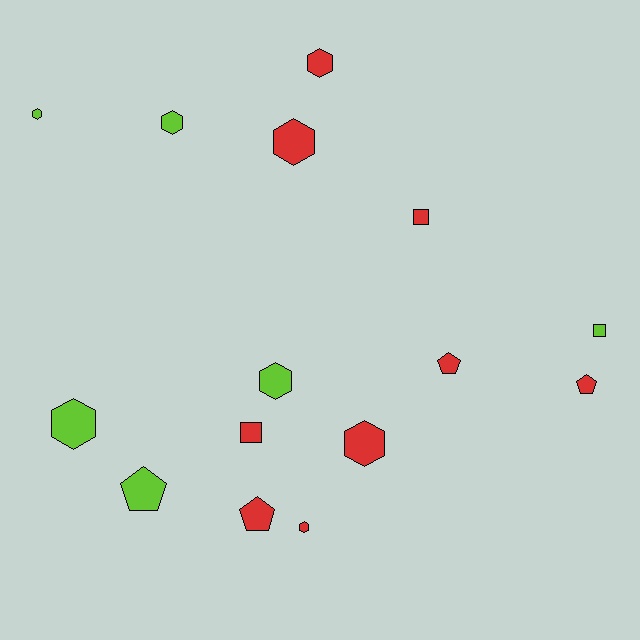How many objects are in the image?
There are 15 objects.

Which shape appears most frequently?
Hexagon, with 8 objects.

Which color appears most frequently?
Red, with 9 objects.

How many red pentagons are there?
There are 3 red pentagons.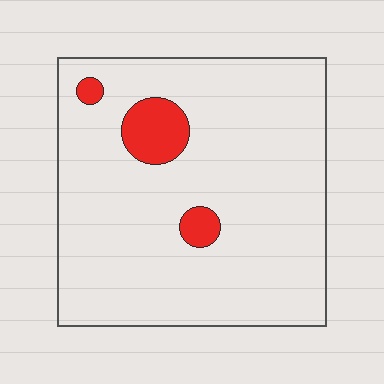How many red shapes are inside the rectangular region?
3.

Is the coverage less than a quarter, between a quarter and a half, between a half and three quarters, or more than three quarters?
Less than a quarter.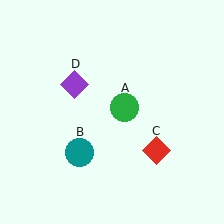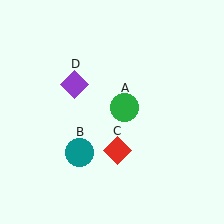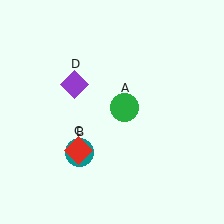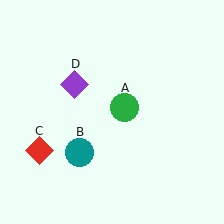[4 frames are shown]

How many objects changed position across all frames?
1 object changed position: red diamond (object C).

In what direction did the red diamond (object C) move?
The red diamond (object C) moved left.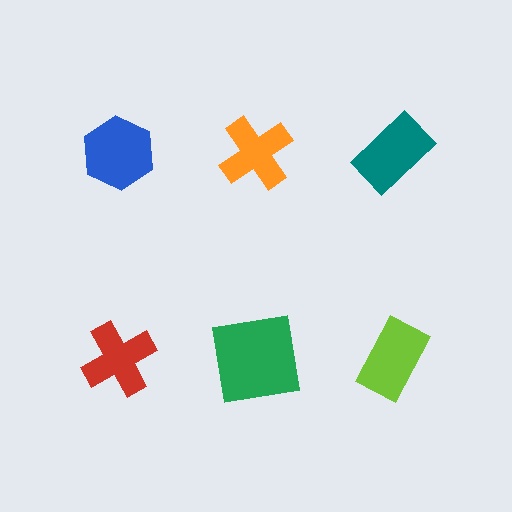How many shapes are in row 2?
3 shapes.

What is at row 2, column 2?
A green square.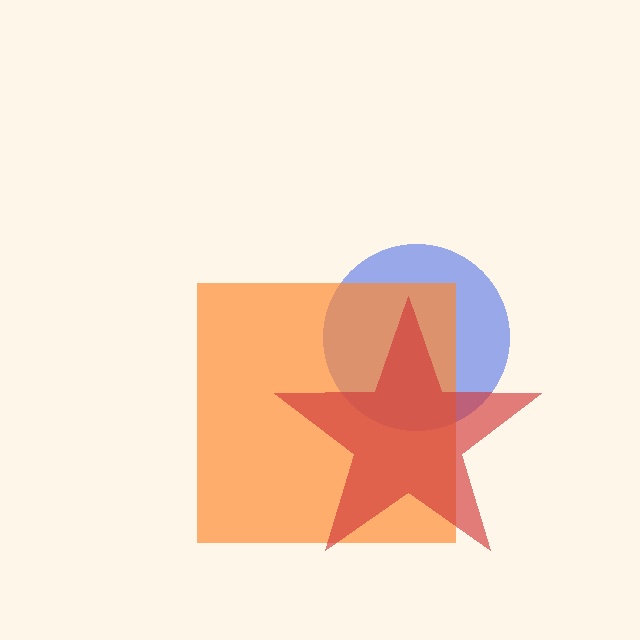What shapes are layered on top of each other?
The layered shapes are: a blue circle, an orange square, a red star.